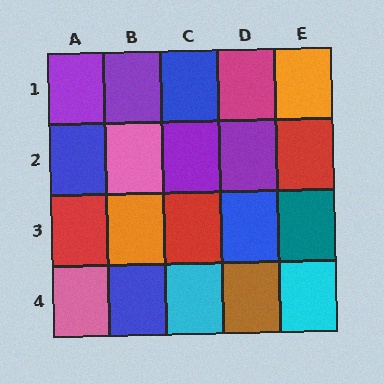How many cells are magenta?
1 cell is magenta.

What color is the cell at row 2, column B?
Pink.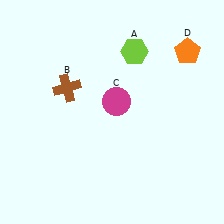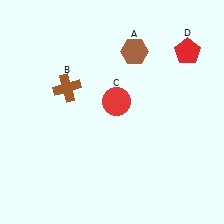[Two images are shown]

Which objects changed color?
A changed from lime to brown. C changed from magenta to red. D changed from orange to red.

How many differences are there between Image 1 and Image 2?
There are 3 differences between the two images.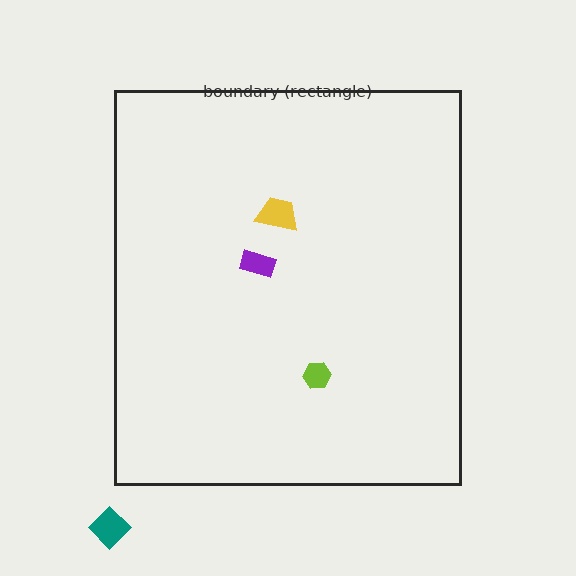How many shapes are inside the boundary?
3 inside, 1 outside.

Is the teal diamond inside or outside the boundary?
Outside.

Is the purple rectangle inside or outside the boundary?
Inside.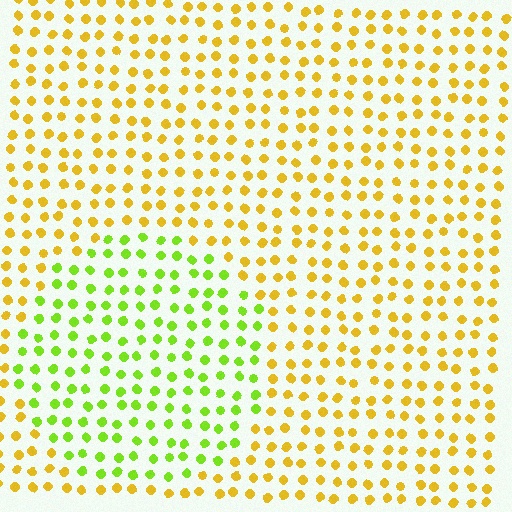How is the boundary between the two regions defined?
The boundary is defined purely by a slight shift in hue (about 46 degrees). Spacing, size, and orientation are identical on both sides.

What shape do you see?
I see a circle.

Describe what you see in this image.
The image is filled with small yellow elements in a uniform arrangement. A circle-shaped region is visible where the elements are tinted to a slightly different hue, forming a subtle color boundary.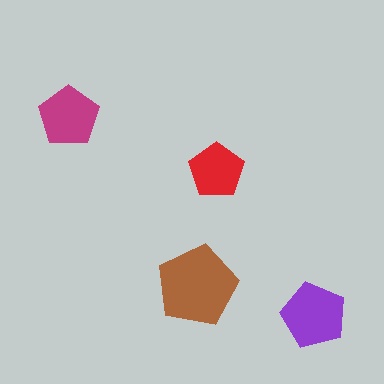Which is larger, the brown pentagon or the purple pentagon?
The brown one.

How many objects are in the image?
There are 4 objects in the image.